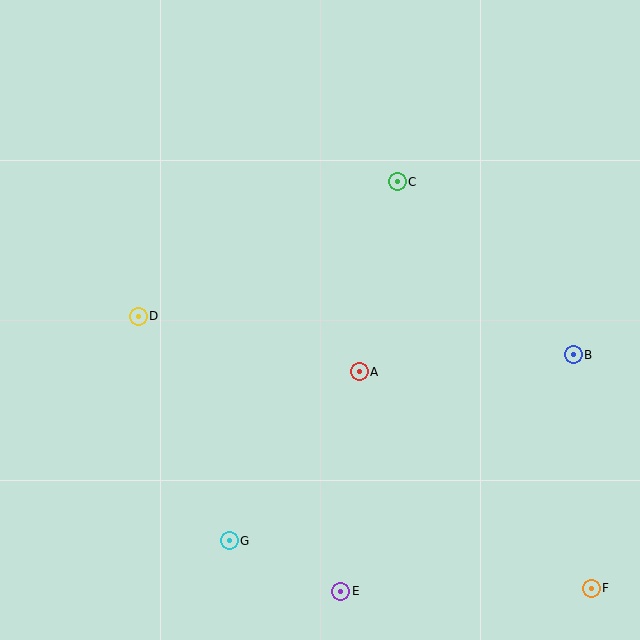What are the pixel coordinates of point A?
Point A is at (359, 372).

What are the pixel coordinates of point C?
Point C is at (397, 182).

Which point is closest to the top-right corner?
Point C is closest to the top-right corner.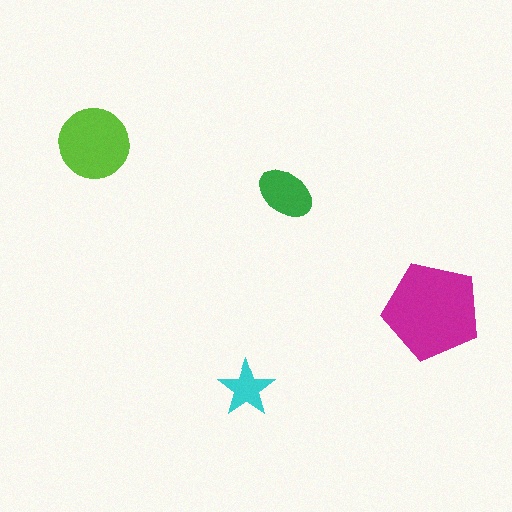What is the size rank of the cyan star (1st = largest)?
4th.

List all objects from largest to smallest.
The magenta pentagon, the lime circle, the green ellipse, the cyan star.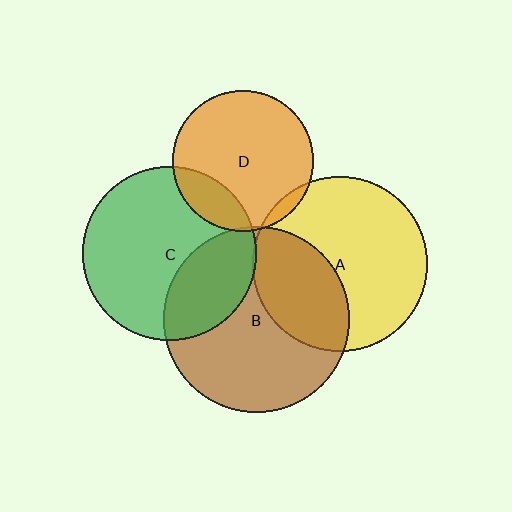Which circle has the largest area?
Circle B (brown).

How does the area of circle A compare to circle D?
Approximately 1.6 times.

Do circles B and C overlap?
Yes.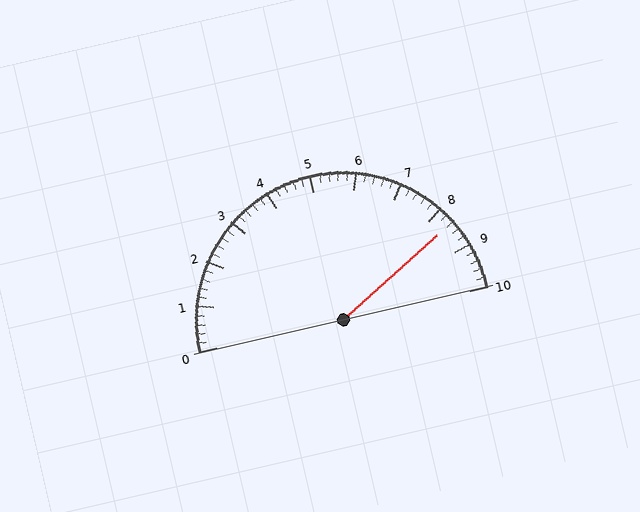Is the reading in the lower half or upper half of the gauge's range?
The reading is in the upper half of the range (0 to 10).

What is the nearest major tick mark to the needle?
The nearest major tick mark is 8.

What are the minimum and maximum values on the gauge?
The gauge ranges from 0 to 10.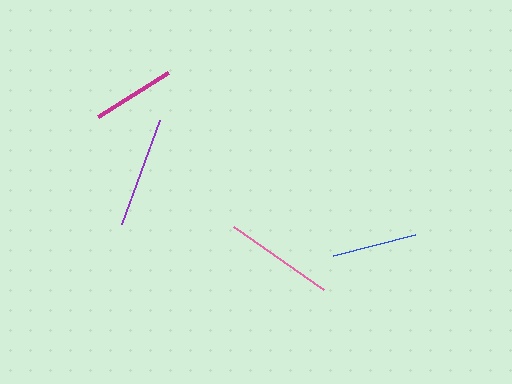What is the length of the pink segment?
The pink segment is approximately 110 pixels long.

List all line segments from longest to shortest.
From longest to shortest: purple, pink, blue, magenta.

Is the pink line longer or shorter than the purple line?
The purple line is longer than the pink line.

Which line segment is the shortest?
The magenta line is the shortest at approximately 82 pixels.